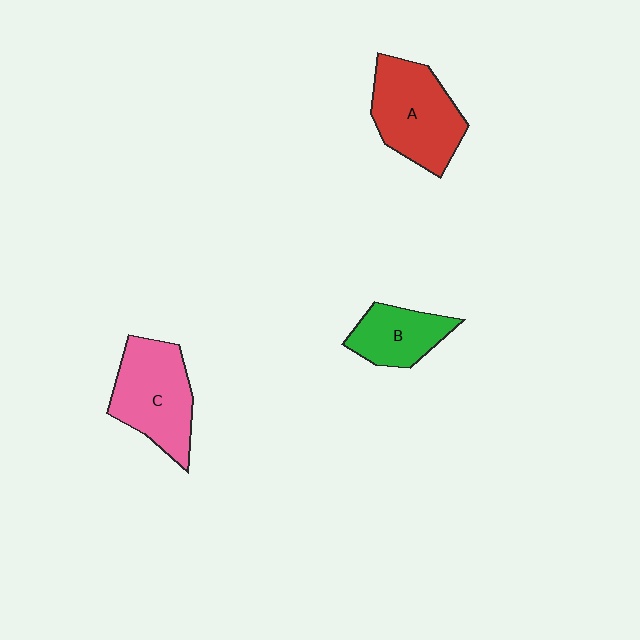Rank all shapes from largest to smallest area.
From largest to smallest: A (red), C (pink), B (green).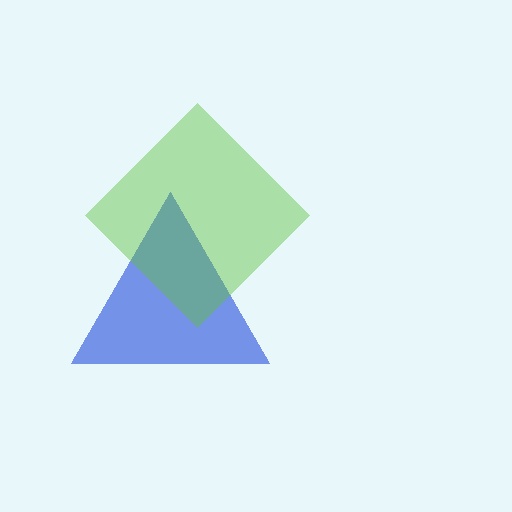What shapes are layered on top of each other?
The layered shapes are: a blue triangle, a lime diamond.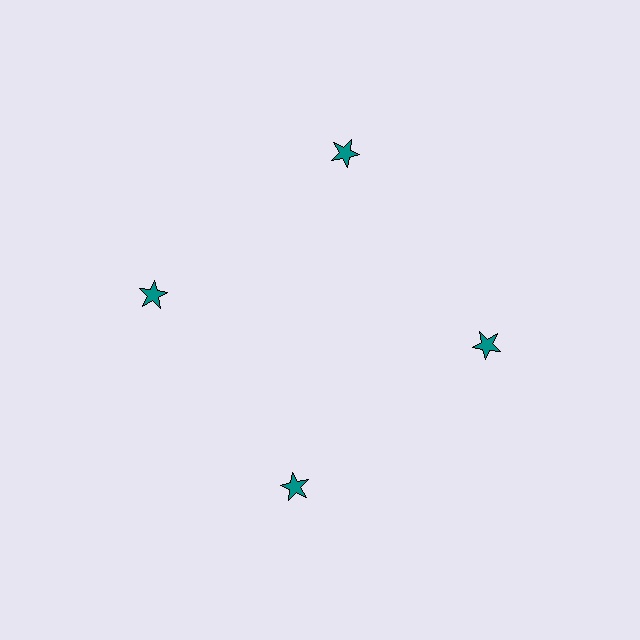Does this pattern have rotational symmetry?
Yes, this pattern has 4-fold rotational symmetry. It looks the same after rotating 90 degrees around the center.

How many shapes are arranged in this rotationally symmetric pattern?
There are 4 shapes, arranged in 4 groups of 1.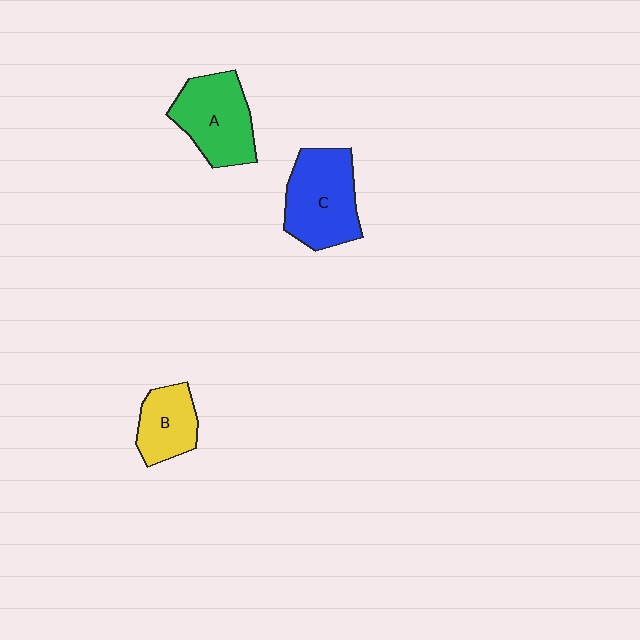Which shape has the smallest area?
Shape B (yellow).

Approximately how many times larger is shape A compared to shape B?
Approximately 1.5 times.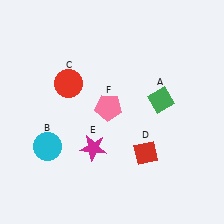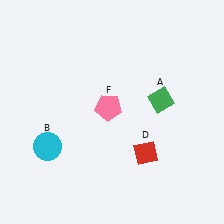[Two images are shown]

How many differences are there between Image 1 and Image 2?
There are 2 differences between the two images.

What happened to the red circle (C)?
The red circle (C) was removed in Image 2. It was in the top-left area of Image 1.